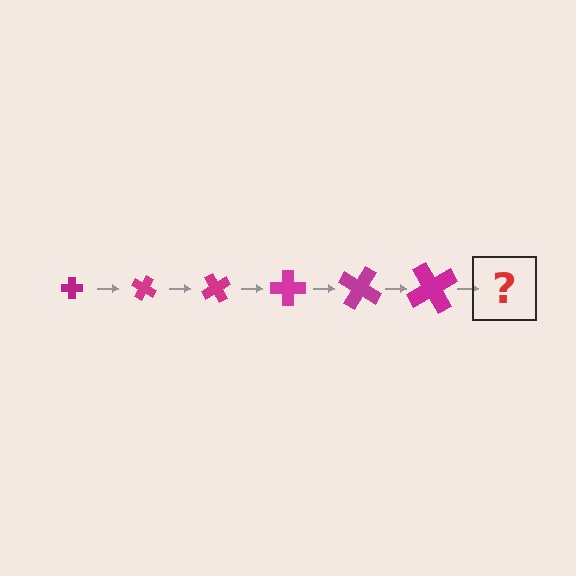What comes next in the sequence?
The next element should be a cross, larger than the previous one and rotated 180 degrees from the start.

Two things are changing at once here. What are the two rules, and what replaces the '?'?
The two rules are that the cross grows larger each step and it rotates 30 degrees each step. The '?' should be a cross, larger than the previous one and rotated 180 degrees from the start.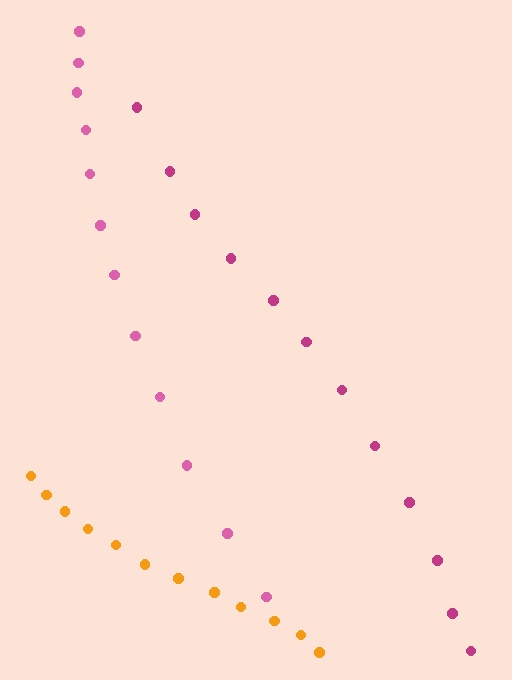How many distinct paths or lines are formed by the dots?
There are 3 distinct paths.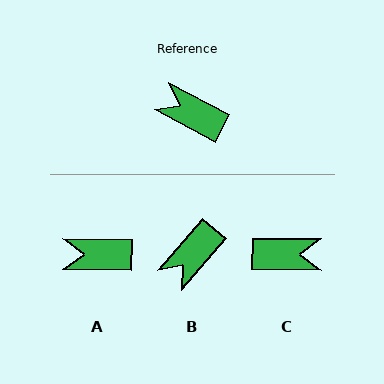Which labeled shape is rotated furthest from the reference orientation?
C, about 152 degrees away.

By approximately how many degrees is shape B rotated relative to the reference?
Approximately 77 degrees counter-clockwise.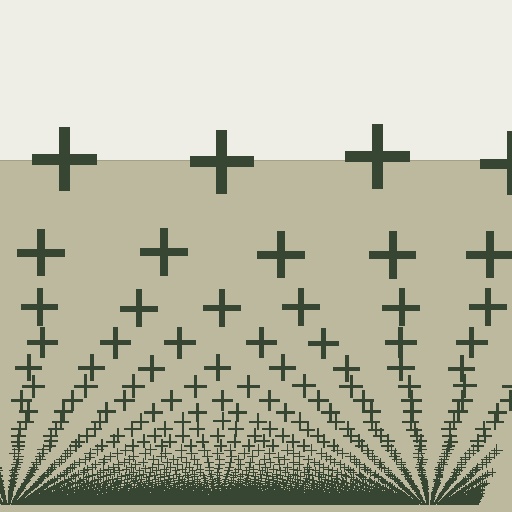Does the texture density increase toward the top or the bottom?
Density increases toward the bottom.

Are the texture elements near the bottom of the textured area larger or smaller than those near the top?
Smaller. The gradient is inverted — elements near the bottom are smaller and denser.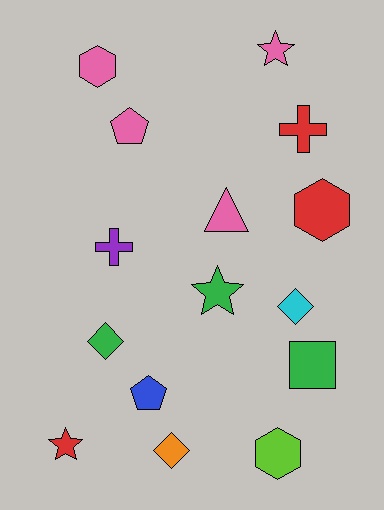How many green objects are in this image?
There are 3 green objects.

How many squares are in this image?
There is 1 square.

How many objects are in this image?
There are 15 objects.